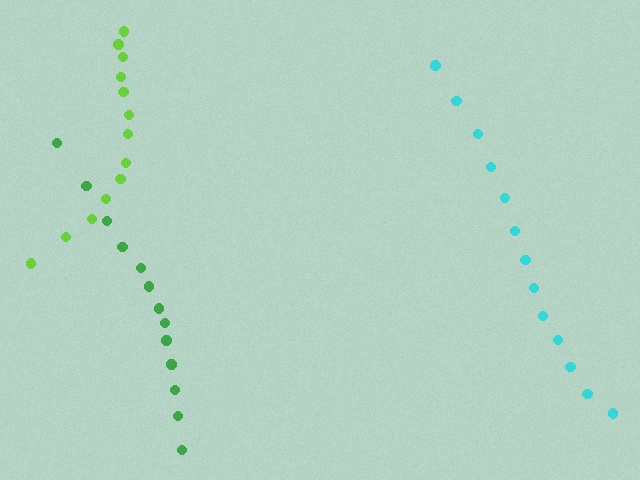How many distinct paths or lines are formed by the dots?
There are 3 distinct paths.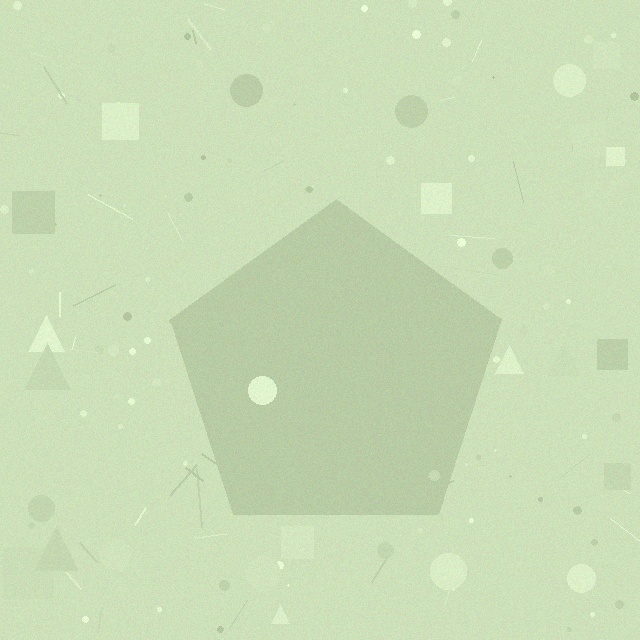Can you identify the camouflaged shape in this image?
The camouflaged shape is a pentagon.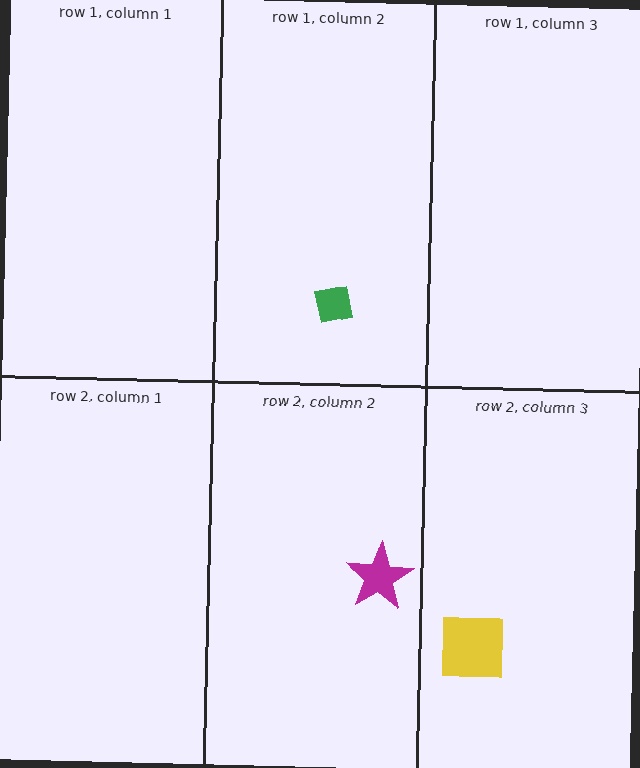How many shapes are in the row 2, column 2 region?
1.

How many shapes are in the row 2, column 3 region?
1.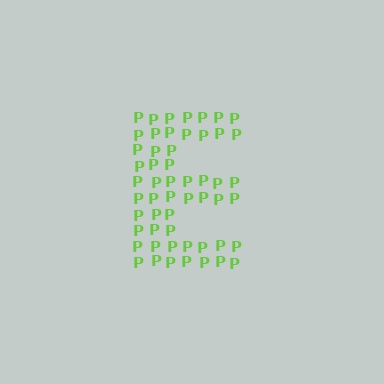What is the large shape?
The large shape is the letter E.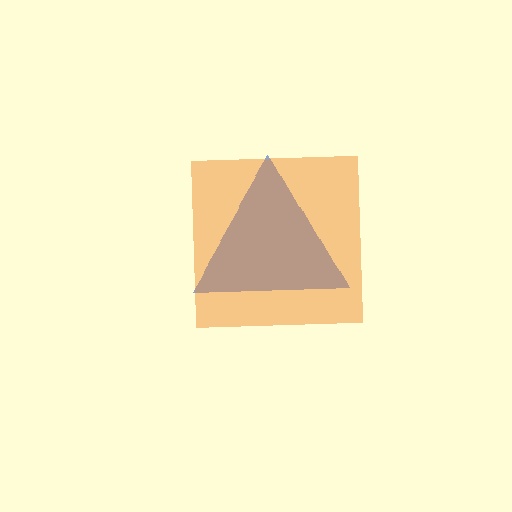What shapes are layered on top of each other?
The layered shapes are: a blue triangle, an orange square.